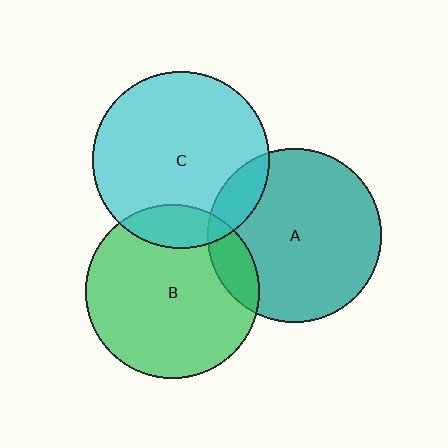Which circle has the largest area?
Circle C (cyan).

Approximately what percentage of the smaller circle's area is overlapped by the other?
Approximately 10%.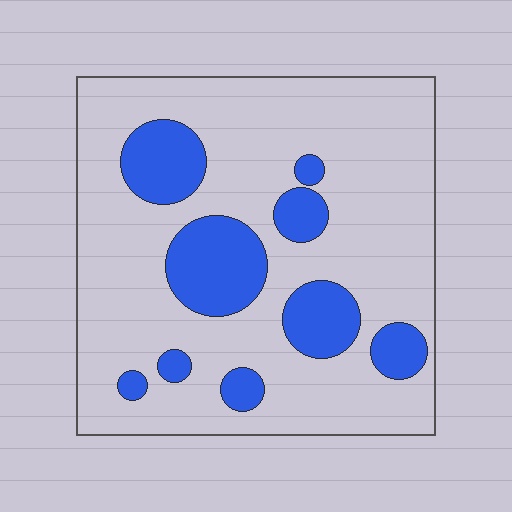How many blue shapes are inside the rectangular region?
9.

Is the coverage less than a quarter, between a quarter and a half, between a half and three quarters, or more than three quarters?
Less than a quarter.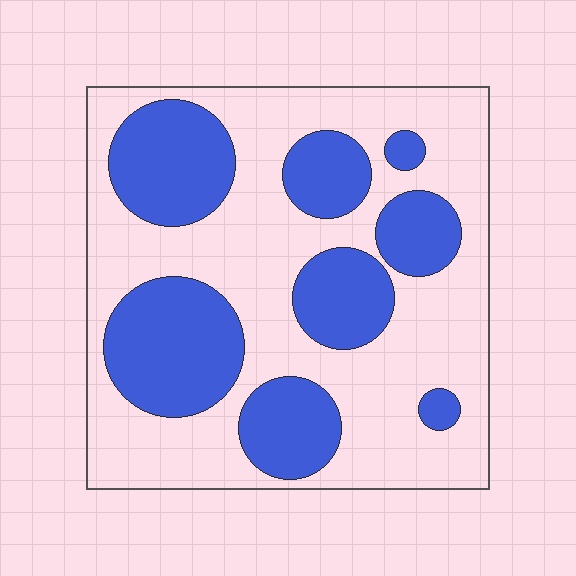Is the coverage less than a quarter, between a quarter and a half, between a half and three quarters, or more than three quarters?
Between a quarter and a half.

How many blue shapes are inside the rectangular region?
8.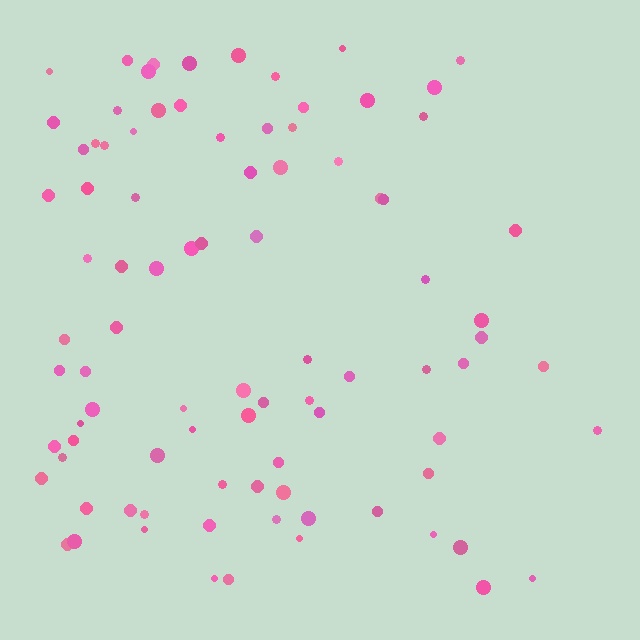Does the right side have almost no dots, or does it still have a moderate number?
Still a moderate number, just noticeably fewer than the left.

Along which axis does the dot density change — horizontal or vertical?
Horizontal.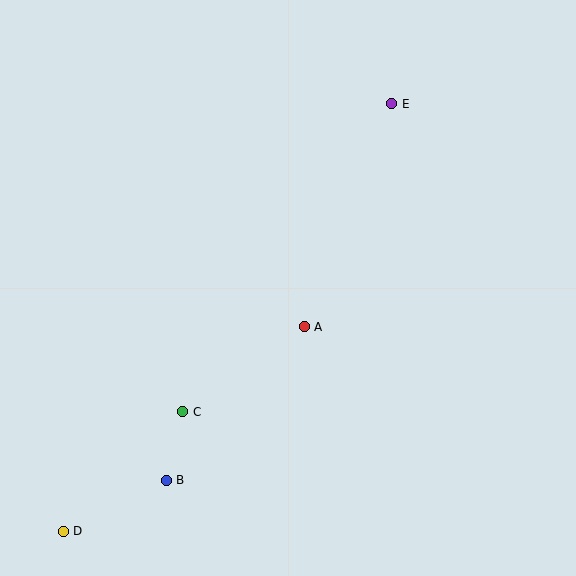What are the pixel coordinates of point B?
Point B is at (166, 480).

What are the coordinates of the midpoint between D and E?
The midpoint between D and E is at (228, 318).